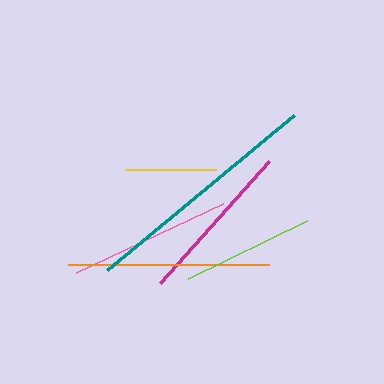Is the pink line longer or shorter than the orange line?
The orange line is longer than the pink line.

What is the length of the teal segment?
The teal segment is approximately 243 pixels long.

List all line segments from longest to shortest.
From longest to shortest: teal, orange, magenta, pink, lime, yellow.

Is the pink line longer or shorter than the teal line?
The teal line is longer than the pink line.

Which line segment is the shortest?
The yellow line is the shortest at approximately 91 pixels.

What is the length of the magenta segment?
The magenta segment is approximately 163 pixels long.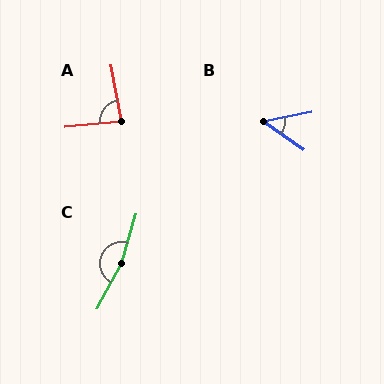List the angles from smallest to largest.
B (46°), A (85°), C (168°).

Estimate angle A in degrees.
Approximately 85 degrees.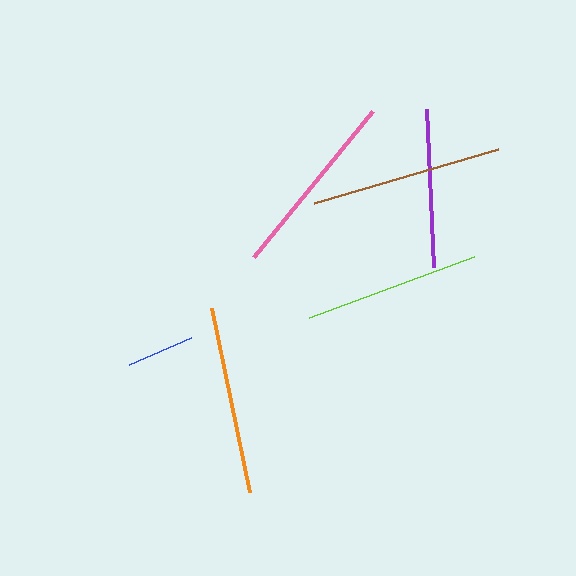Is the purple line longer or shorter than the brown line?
The brown line is longer than the purple line.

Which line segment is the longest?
The brown line is the longest at approximately 192 pixels.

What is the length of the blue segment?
The blue segment is approximately 67 pixels long.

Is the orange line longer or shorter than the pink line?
The orange line is longer than the pink line.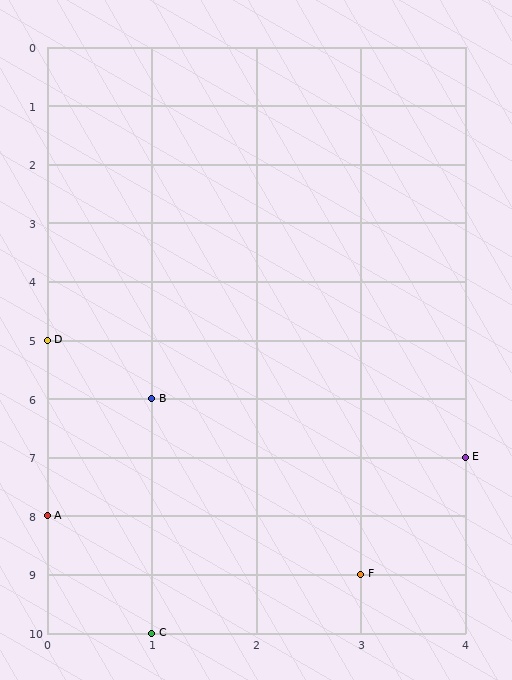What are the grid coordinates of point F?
Point F is at grid coordinates (3, 9).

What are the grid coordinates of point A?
Point A is at grid coordinates (0, 8).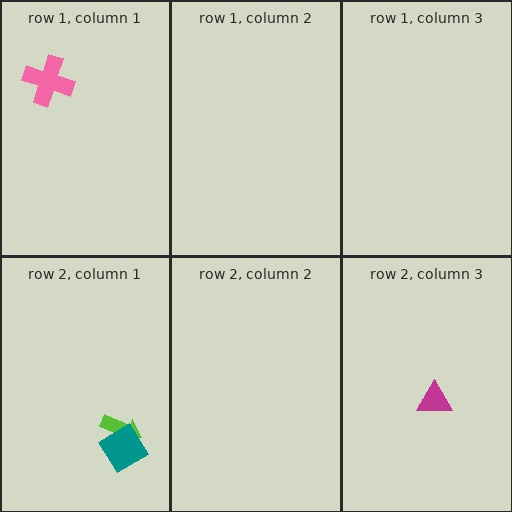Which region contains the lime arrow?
The row 2, column 1 region.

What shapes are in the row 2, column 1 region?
The lime arrow, the teal diamond.